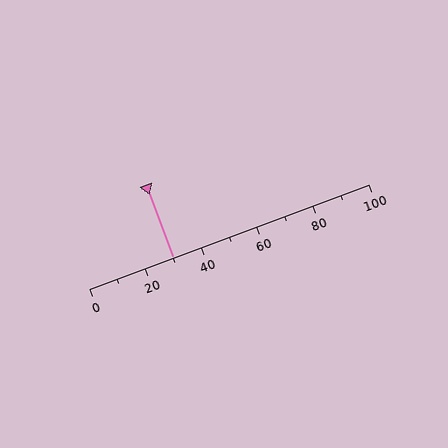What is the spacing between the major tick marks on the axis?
The major ticks are spaced 20 apart.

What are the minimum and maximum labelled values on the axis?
The axis runs from 0 to 100.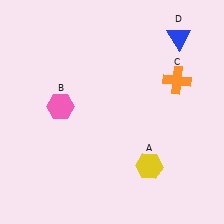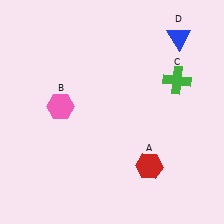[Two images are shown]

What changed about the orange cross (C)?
In Image 1, C is orange. In Image 2, it changed to green.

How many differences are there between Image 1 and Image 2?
There are 2 differences between the two images.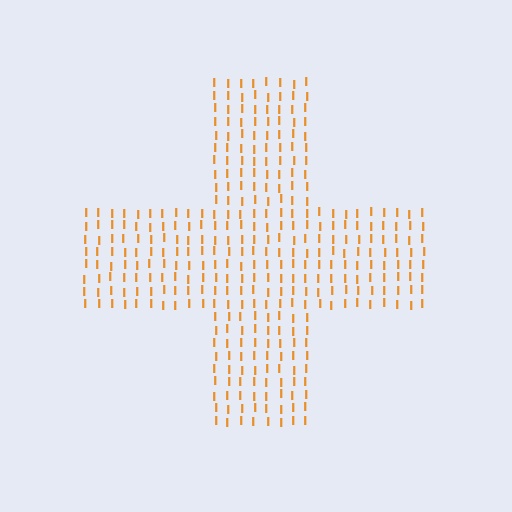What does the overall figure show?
The overall figure shows a cross.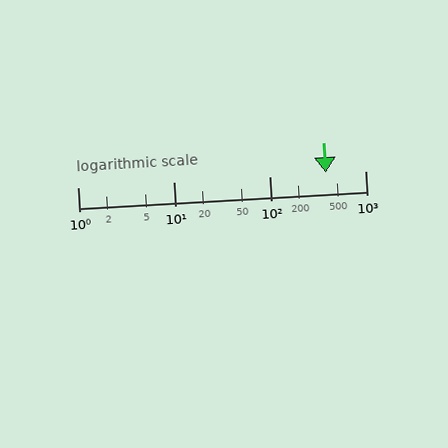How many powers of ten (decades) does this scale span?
The scale spans 3 decades, from 1 to 1000.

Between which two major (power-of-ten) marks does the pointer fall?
The pointer is between 100 and 1000.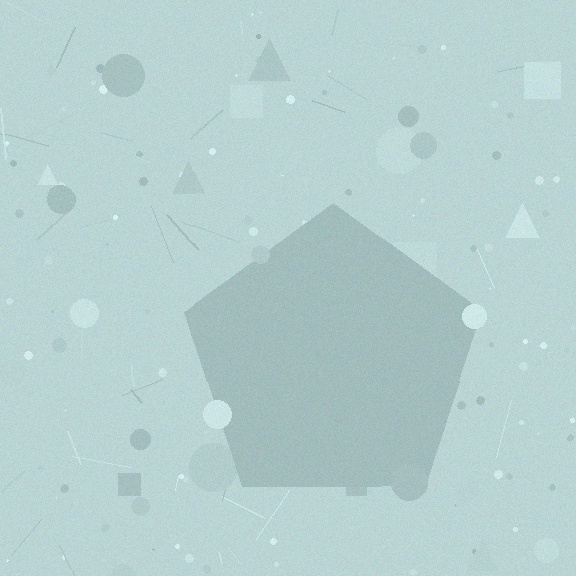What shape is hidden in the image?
A pentagon is hidden in the image.